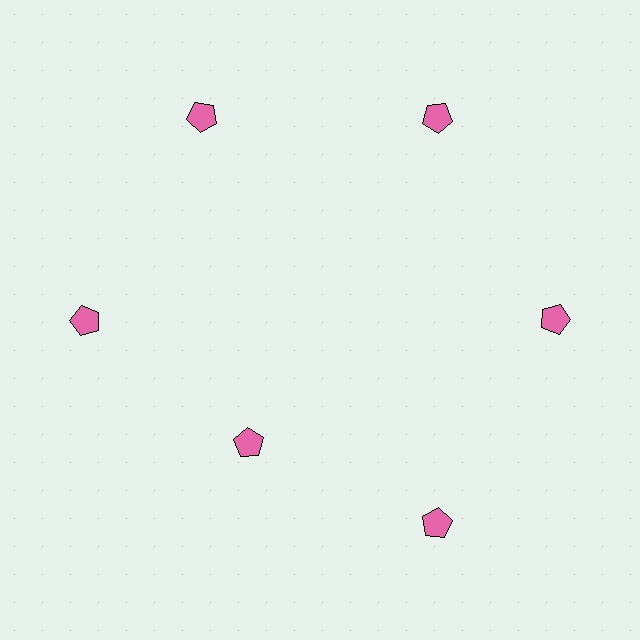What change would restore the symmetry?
The symmetry would be restored by moving it outward, back onto the ring so that all 6 pentagons sit at equal angles and equal distance from the center.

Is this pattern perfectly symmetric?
No. The 6 pink pentagons are arranged in a ring, but one element near the 7 o'clock position is pulled inward toward the center, breaking the 6-fold rotational symmetry.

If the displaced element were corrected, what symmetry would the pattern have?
It would have 6-fold rotational symmetry — the pattern would map onto itself every 60 degrees.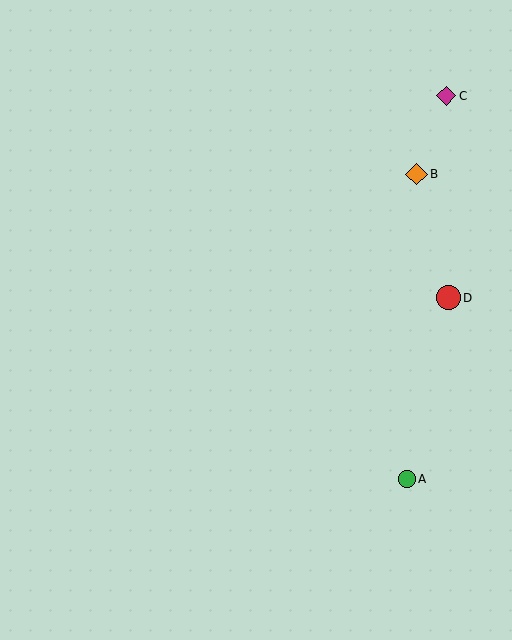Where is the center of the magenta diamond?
The center of the magenta diamond is at (446, 96).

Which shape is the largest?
The red circle (labeled D) is the largest.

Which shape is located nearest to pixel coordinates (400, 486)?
The green circle (labeled A) at (407, 479) is nearest to that location.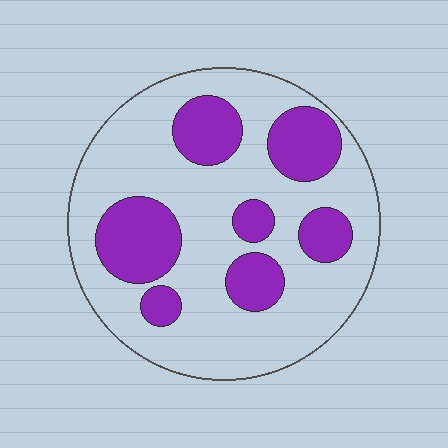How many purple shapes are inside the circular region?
7.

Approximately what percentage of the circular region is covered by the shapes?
Approximately 30%.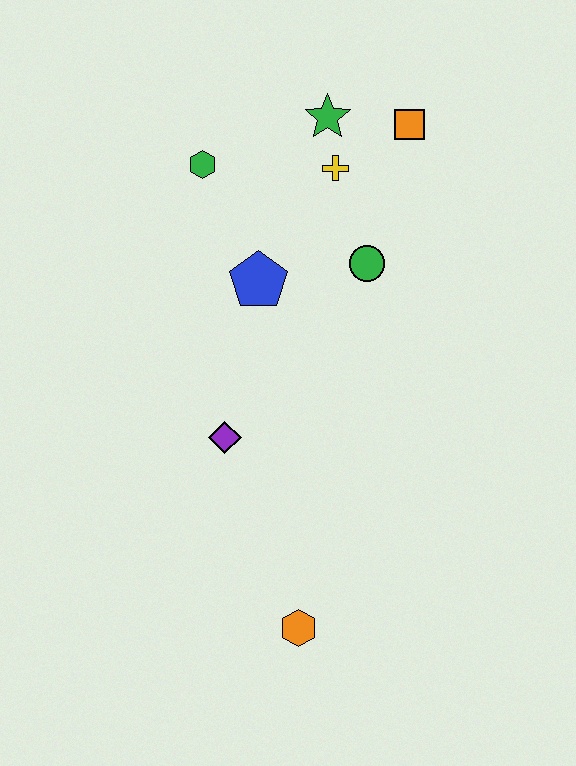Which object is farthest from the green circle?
The orange hexagon is farthest from the green circle.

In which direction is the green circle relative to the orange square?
The green circle is below the orange square.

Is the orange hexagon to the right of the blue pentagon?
Yes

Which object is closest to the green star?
The yellow cross is closest to the green star.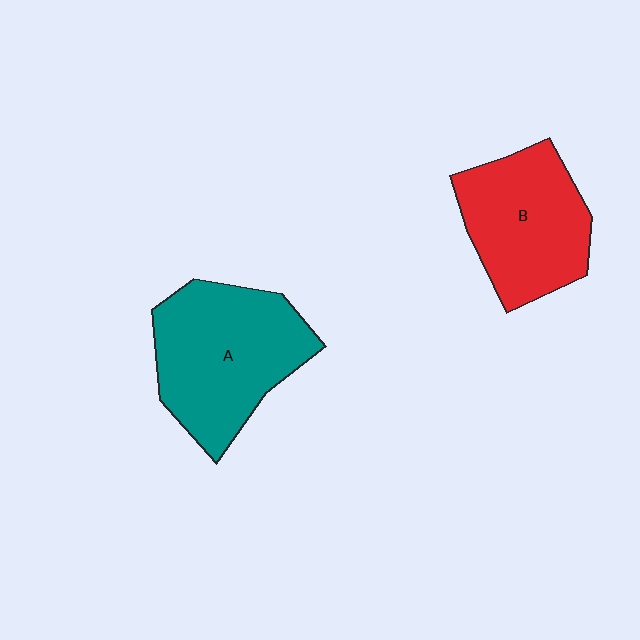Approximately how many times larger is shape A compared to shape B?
Approximately 1.2 times.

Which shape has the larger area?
Shape A (teal).